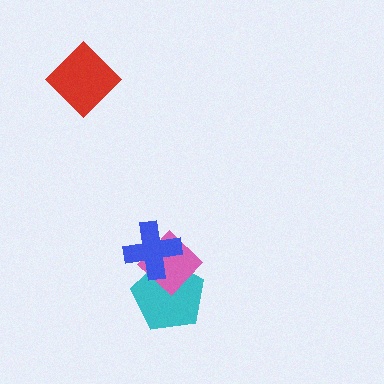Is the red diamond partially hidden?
No, no other shape covers it.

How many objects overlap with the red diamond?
0 objects overlap with the red diamond.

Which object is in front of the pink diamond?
The blue cross is in front of the pink diamond.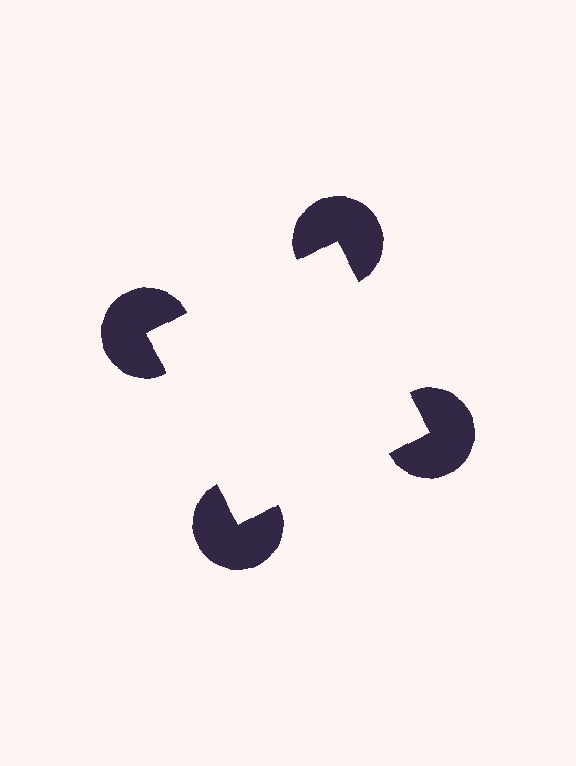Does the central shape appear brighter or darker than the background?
It typically appears slightly brighter than the background, even though no actual brightness change is drawn.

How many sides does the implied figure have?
4 sides.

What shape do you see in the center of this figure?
An illusory square — its edges are inferred from the aligned wedge cuts in the pac-man discs, not physically drawn.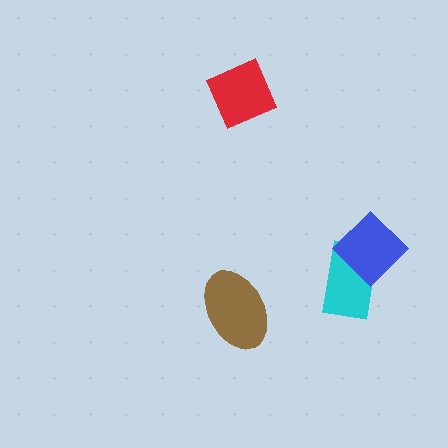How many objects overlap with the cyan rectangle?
1 object overlaps with the cyan rectangle.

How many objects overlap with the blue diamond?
1 object overlaps with the blue diamond.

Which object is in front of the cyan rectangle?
The blue diamond is in front of the cyan rectangle.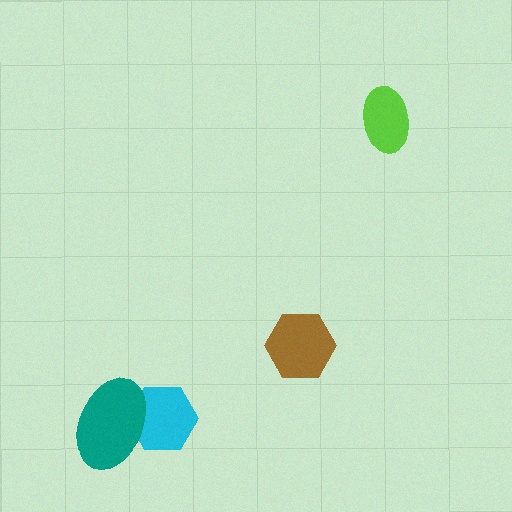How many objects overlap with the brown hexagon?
0 objects overlap with the brown hexagon.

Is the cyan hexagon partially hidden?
Yes, it is partially covered by another shape.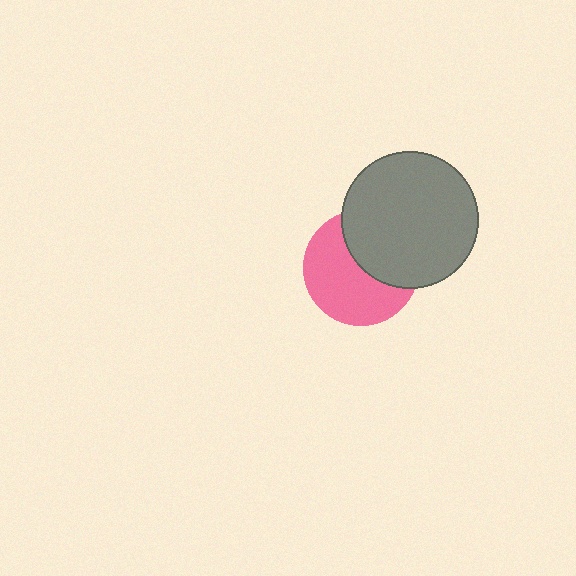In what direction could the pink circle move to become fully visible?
The pink circle could move toward the lower-left. That would shift it out from behind the gray circle entirely.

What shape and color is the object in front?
The object in front is a gray circle.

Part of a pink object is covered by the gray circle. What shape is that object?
It is a circle.